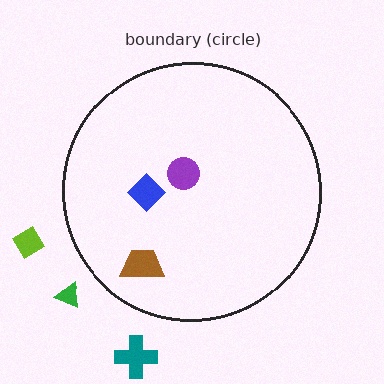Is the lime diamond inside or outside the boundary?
Outside.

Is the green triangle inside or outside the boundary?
Outside.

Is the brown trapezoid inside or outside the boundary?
Inside.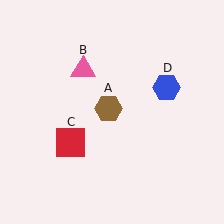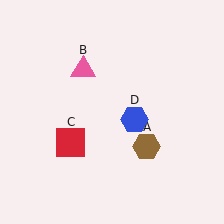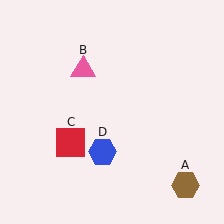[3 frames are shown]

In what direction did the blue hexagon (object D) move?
The blue hexagon (object D) moved down and to the left.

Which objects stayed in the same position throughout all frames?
Pink triangle (object B) and red square (object C) remained stationary.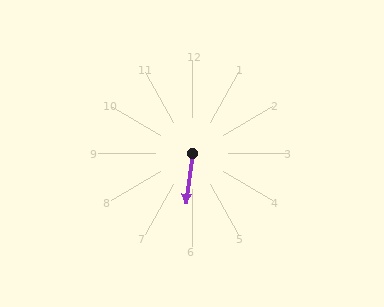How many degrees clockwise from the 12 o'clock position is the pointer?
Approximately 187 degrees.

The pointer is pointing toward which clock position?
Roughly 6 o'clock.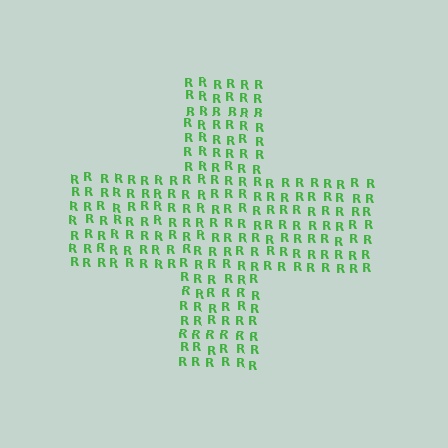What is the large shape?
The large shape is a cross.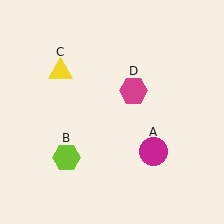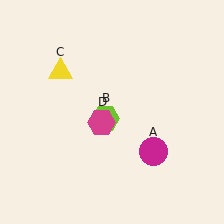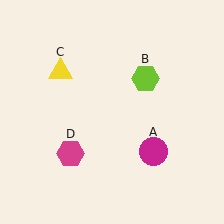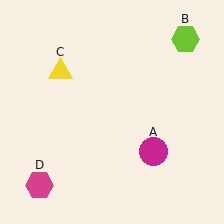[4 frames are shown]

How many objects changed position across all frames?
2 objects changed position: lime hexagon (object B), magenta hexagon (object D).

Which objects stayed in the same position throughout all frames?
Magenta circle (object A) and yellow triangle (object C) remained stationary.